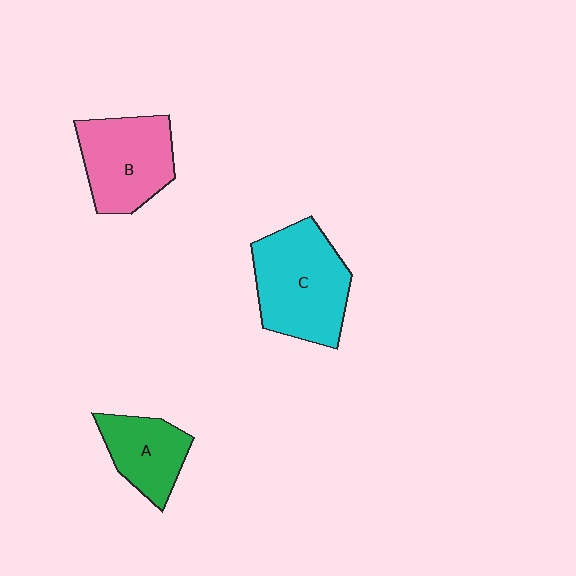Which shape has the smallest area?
Shape A (green).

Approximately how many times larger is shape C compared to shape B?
Approximately 1.2 times.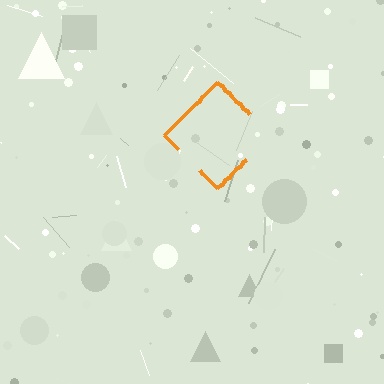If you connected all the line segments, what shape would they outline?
They would outline a diamond.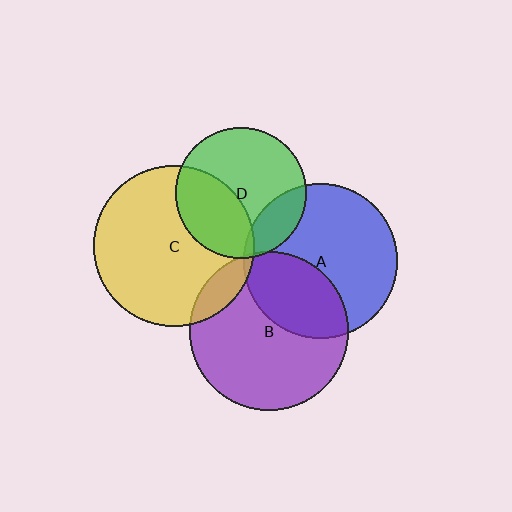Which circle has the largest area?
Circle C (yellow).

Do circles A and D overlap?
Yes.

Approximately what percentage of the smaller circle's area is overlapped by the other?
Approximately 20%.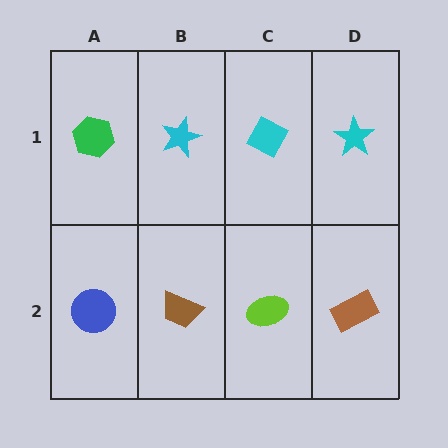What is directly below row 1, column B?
A brown trapezoid.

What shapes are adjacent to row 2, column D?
A cyan star (row 1, column D), a lime ellipse (row 2, column C).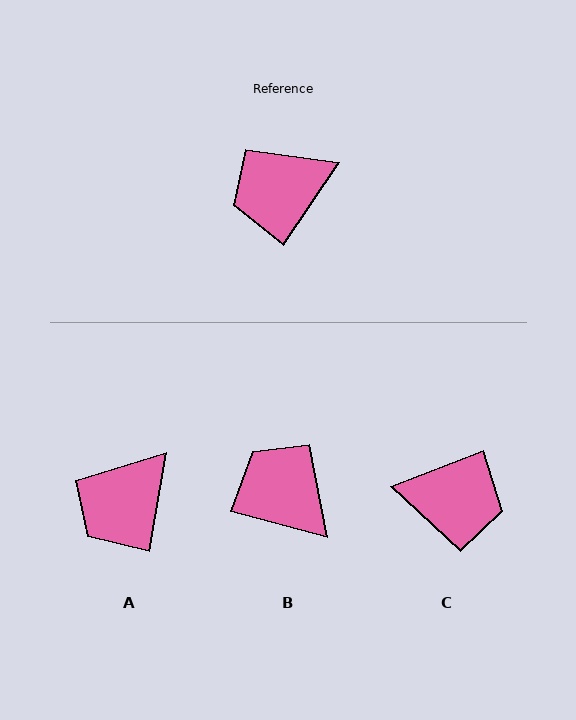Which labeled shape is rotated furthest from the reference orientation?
C, about 145 degrees away.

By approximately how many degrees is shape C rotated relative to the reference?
Approximately 145 degrees counter-clockwise.